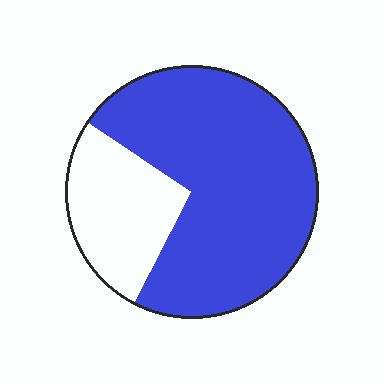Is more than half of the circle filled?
Yes.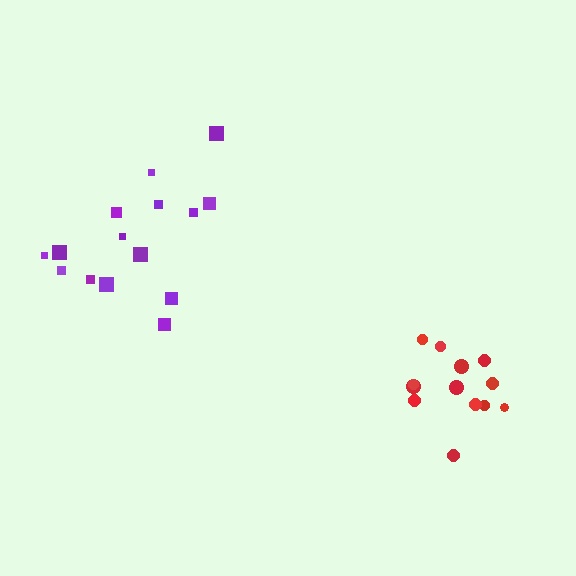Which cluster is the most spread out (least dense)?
Purple.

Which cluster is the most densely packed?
Red.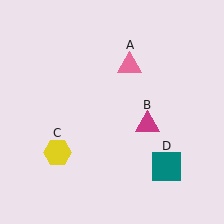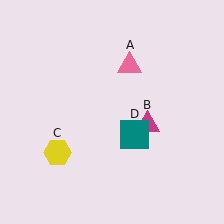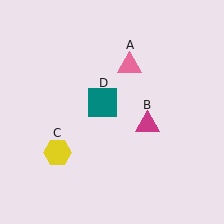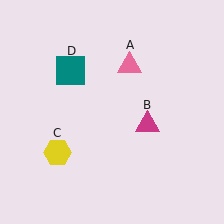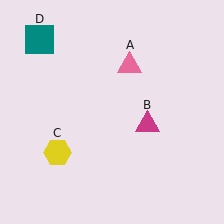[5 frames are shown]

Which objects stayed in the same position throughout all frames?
Pink triangle (object A) and magenta triangle (object B) and yellow hexagon (object C) remained stationary.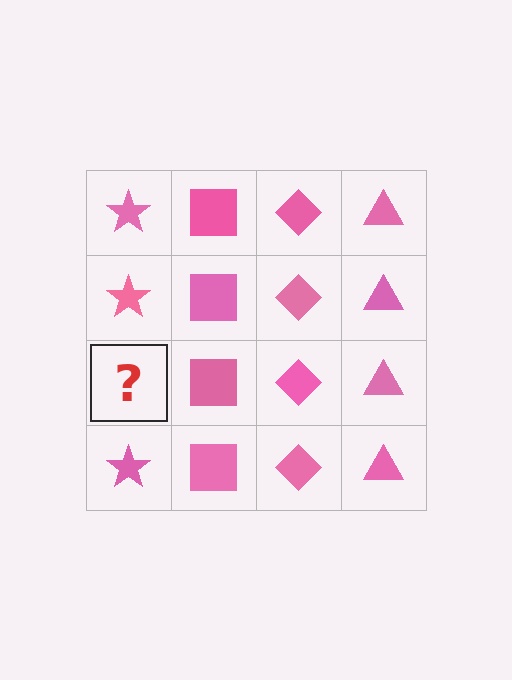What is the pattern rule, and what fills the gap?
The rule is that each column has a consistent shape. The gap should be filled with a pink star.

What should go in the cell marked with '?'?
The missing cell should contain a pink star.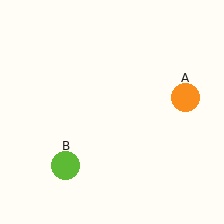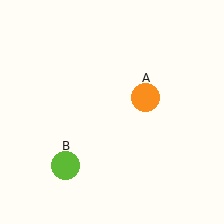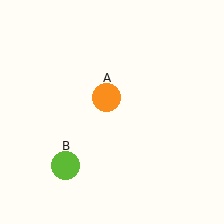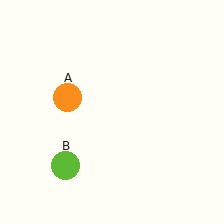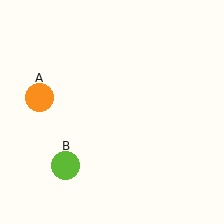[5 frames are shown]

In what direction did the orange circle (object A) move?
The orange circle (object A) moved left.